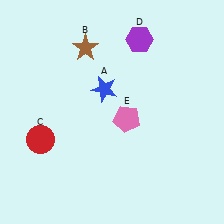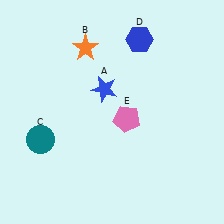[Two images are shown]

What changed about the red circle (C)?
In Image 1, C is red. In Image 2, it changed to teal.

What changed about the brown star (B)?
In Image 1, B is brown. In Image 2, it changed to orange.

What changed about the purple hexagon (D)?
In Image 1, D is purple. In Image 2, it changed to blue.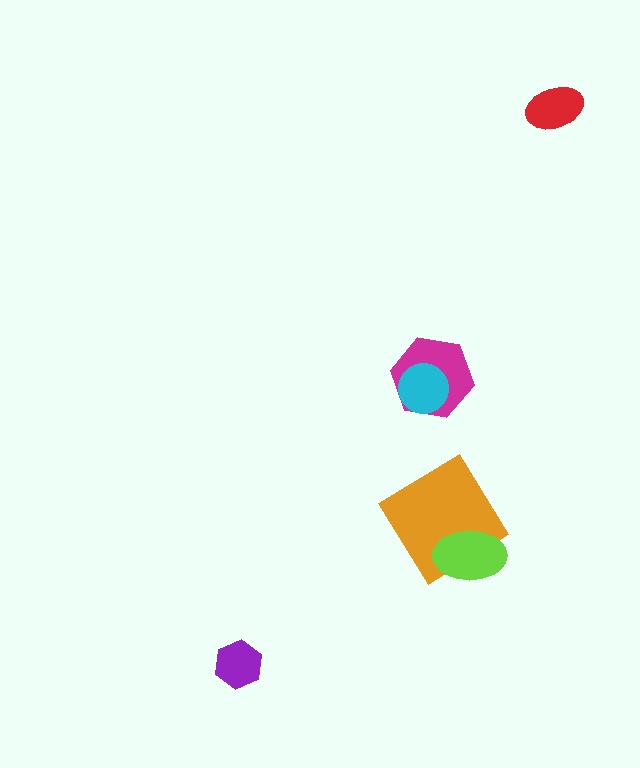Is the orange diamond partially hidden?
Yes, it is partially covered by another shape.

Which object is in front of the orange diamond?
The lime ellipse is in front of the orange diamond.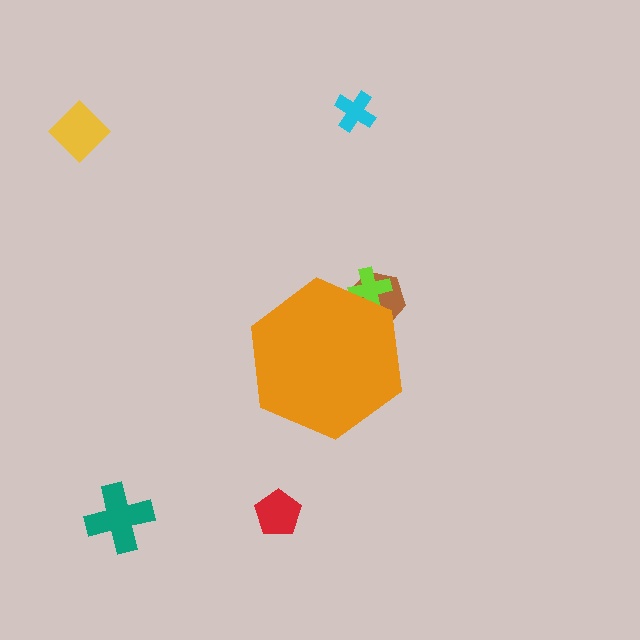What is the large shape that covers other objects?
An orange hexagon.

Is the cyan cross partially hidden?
No, the cyan cross is fully visible.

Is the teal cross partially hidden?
No, the teal cross is fully visible.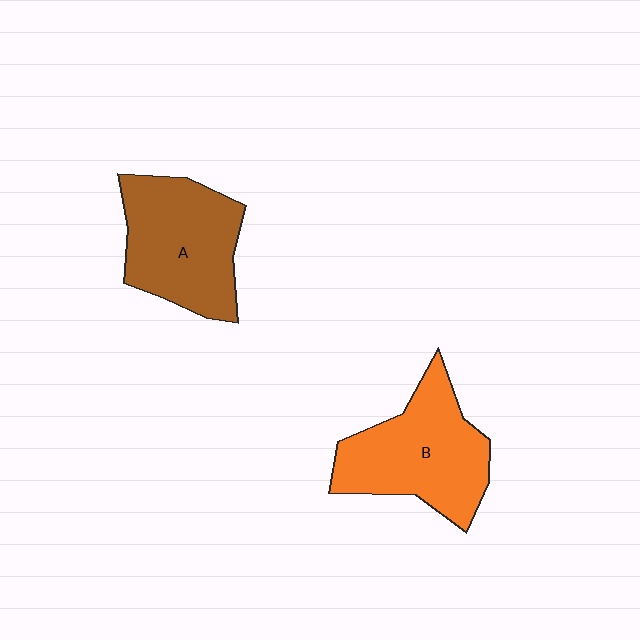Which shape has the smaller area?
Shape A (brown).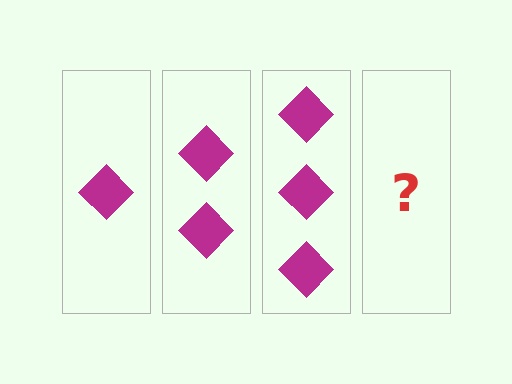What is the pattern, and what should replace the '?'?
The pattern is that each step adds one more diamond. The '?' should be 4 diamonds.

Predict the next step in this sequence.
The next step is 4 diamonds.